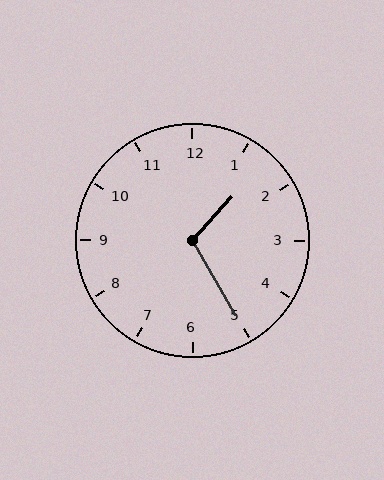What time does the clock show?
1:25.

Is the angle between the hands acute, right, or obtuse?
It is obtuse.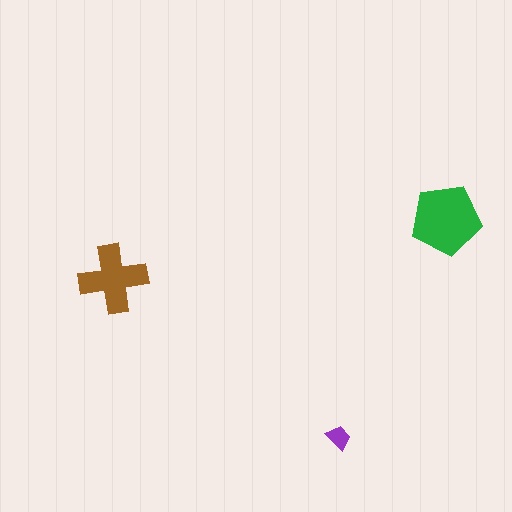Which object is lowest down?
The purple trapezoid is bottommost.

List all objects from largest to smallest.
The green pentagon, the brown cross, the purple trapezoid.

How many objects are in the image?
There are 3 objects in the image.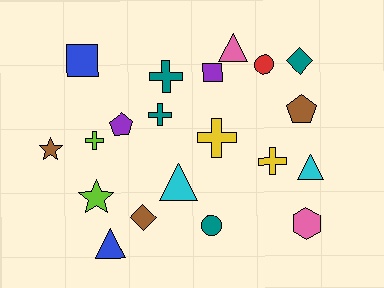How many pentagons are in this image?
There are 2 pentagons.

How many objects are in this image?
There are 20 objects.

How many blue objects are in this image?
There are 2 blue objects.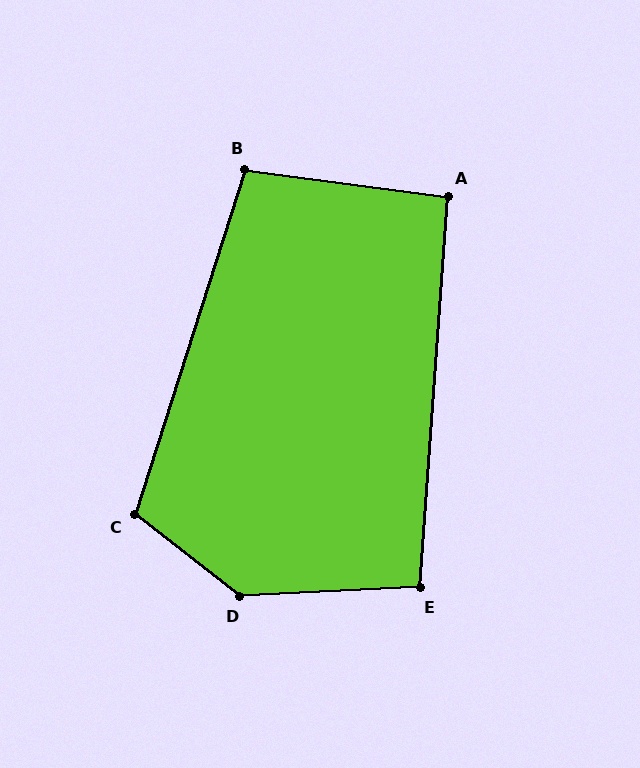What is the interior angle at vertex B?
Approximately 100 degrees (obtuse).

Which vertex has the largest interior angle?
D, at approximately 139 degrees.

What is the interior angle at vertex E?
Approximately 97 degrees (obtuse).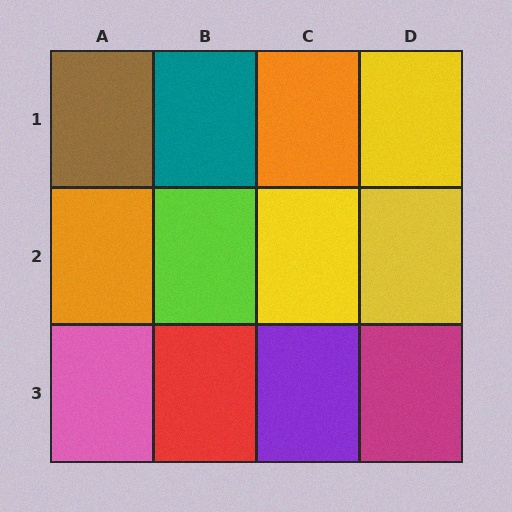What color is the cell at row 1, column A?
Brown.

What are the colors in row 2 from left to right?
Orange, lime, yellow, yellow.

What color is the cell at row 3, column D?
Magenta.